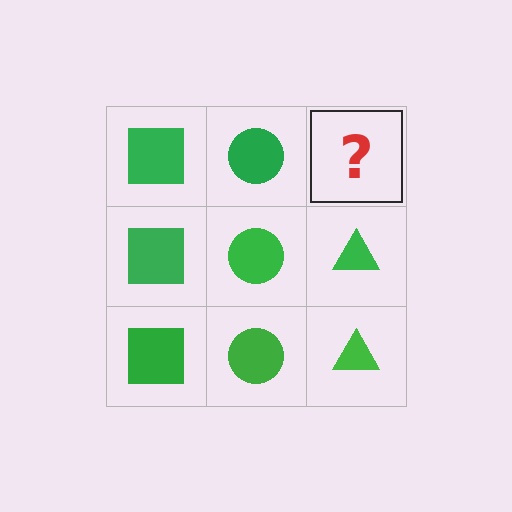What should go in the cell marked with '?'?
The missing cell should contain a green triangle.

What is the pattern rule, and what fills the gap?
The rule is that each column has a consistent shape. The gap should be filled with a green triangle.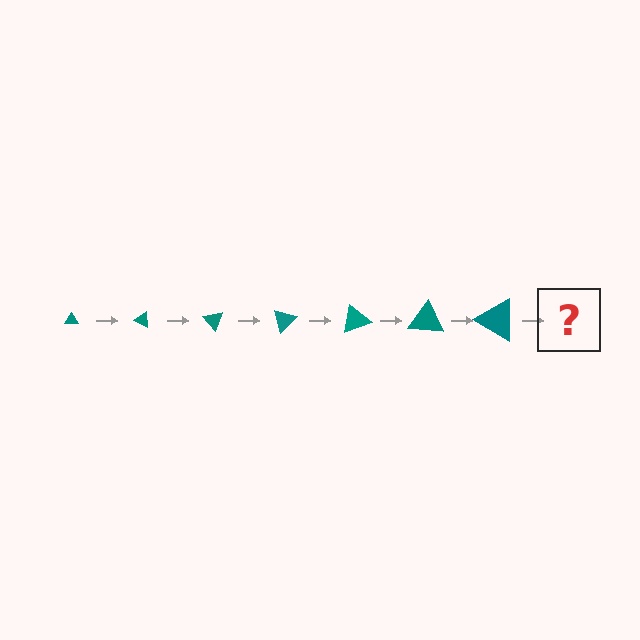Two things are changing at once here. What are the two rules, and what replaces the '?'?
The two rules are that the triangle grows larger each step and it rotates 25 degrees each step. The '?' should be a triangle, larger than the previous one and rotated 175 degrees from the start.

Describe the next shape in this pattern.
It should be a triangle, larger than the previous one and rotated 175 degrees from the start.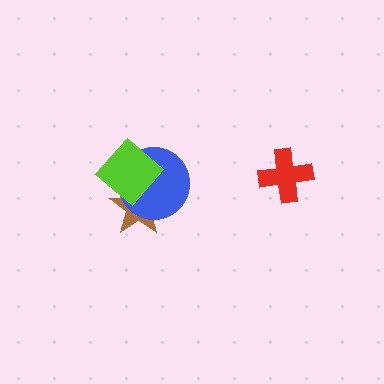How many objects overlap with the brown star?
2 objects overlap with the brown star.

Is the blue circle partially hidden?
Yes, it is partially covered by another shape.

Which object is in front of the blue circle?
The lime diamond is in front of the blue circle.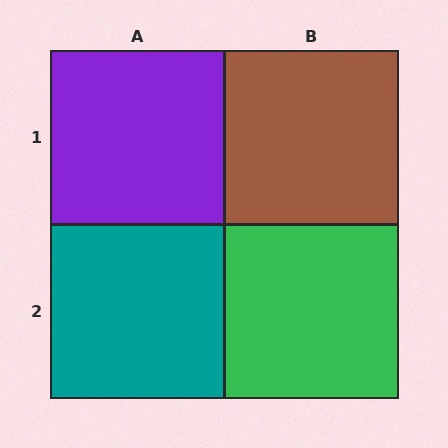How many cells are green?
1 cell is green.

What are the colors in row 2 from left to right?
Teal, green.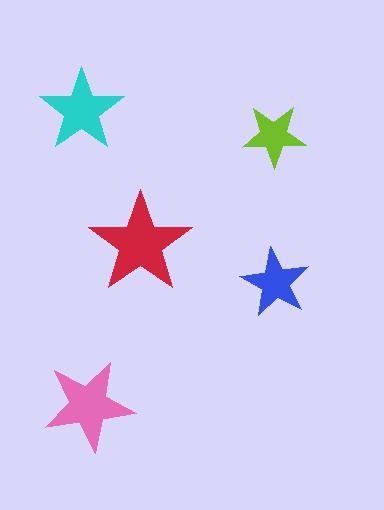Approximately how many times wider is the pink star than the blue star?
About 1.5 times wider.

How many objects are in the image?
There are 5 objects in the image.